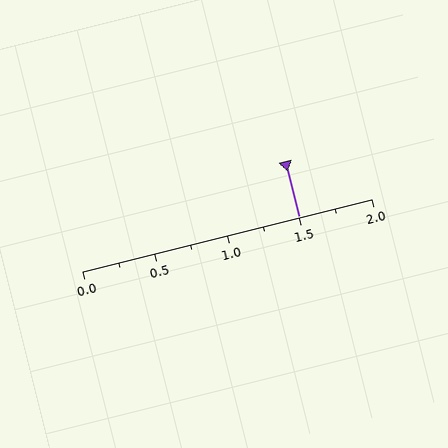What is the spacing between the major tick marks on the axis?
The major ticks are spaced 0.5 apart.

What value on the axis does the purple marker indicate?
The marker indicates approximately 1.5.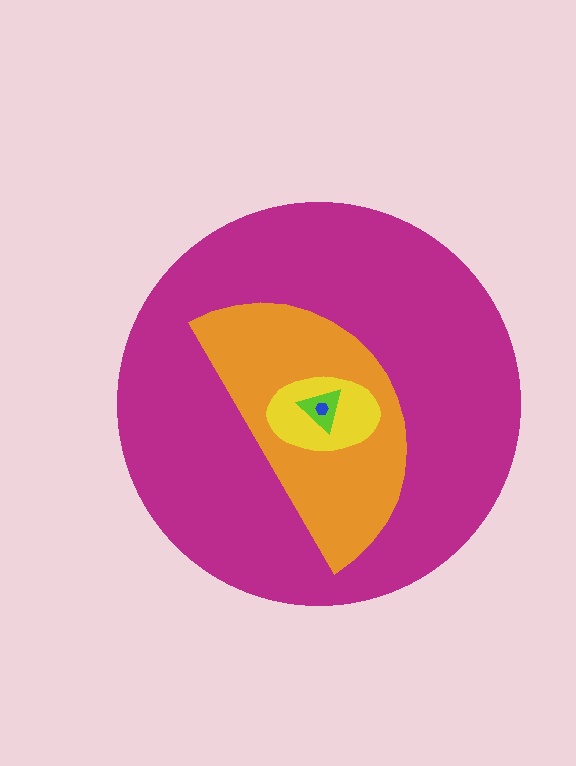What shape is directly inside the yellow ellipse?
The lime triangle.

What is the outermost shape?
The magenta circle.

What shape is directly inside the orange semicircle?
The yellow ellipse.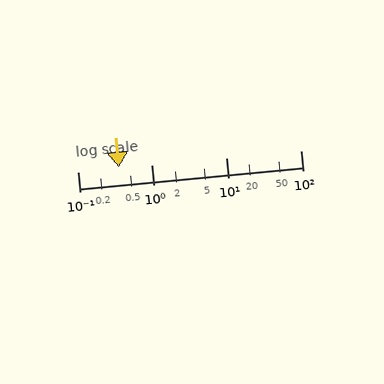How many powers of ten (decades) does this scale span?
The scale spans 3 decades, from 0.1 to 100.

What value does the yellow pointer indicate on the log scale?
The pointer indicates approximately 0.36.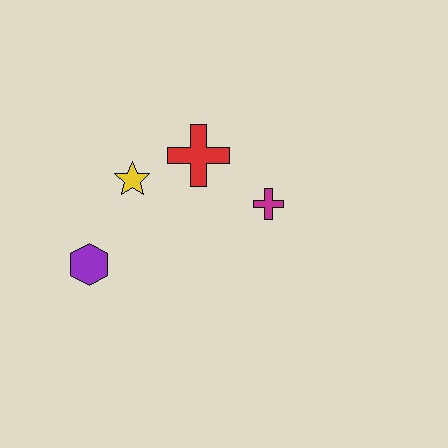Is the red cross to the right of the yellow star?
Yes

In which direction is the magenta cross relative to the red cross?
The magenta cross is to the right of the red cross.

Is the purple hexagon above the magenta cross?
No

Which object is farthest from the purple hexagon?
The magenta cross is farthest from the purple hexagon.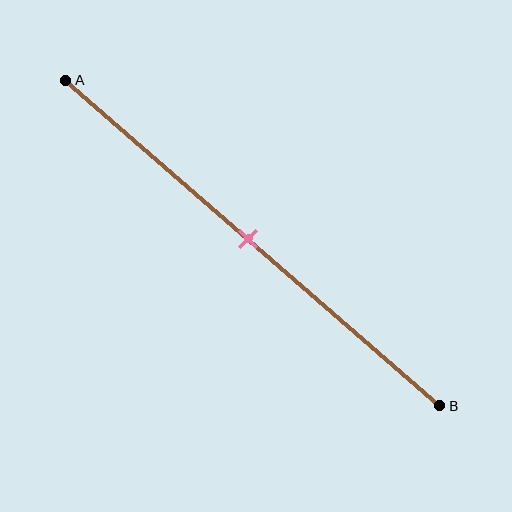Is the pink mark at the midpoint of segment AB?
Yes, the mark is approximately at the midpoint.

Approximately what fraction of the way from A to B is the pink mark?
The pink mark is approximately 50% of the way from A to B.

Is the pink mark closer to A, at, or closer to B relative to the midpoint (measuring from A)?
The pink mark is approximately at the midpoint of segment AB.